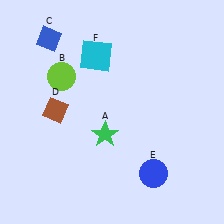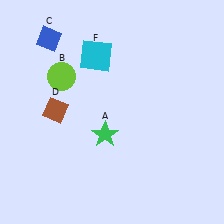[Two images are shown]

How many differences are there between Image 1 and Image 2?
There is 1 difference between the two images.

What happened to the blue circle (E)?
The blue circle (E) was removed in Image 2. It was in the bottom-right area of Image 1.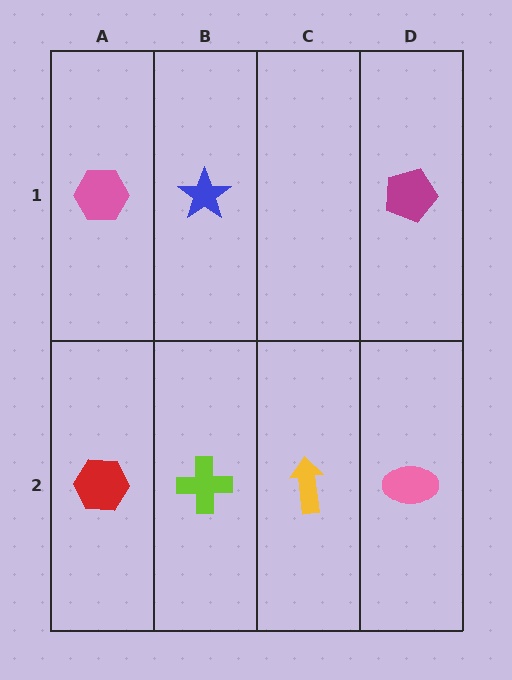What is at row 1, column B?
A blue star.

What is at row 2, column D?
A pink ellipse.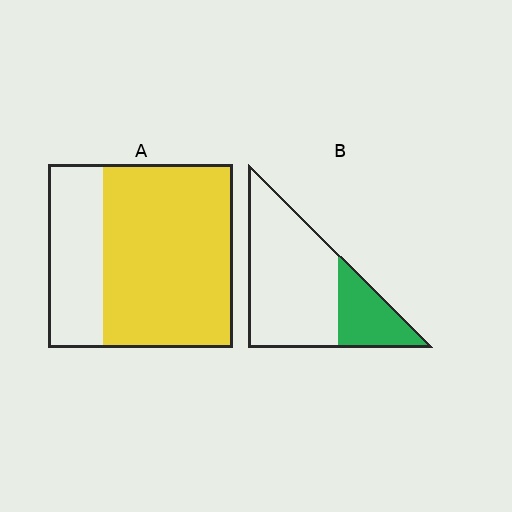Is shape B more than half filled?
No.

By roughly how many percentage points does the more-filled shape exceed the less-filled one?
By roughly 45 percentage points (A over B).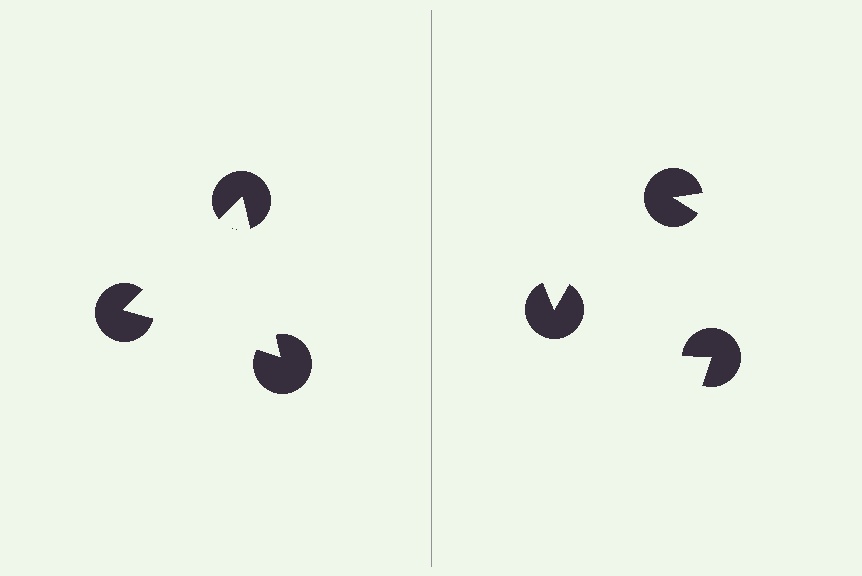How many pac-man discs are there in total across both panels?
6 — 3 on each side.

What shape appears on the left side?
An illusory triangle.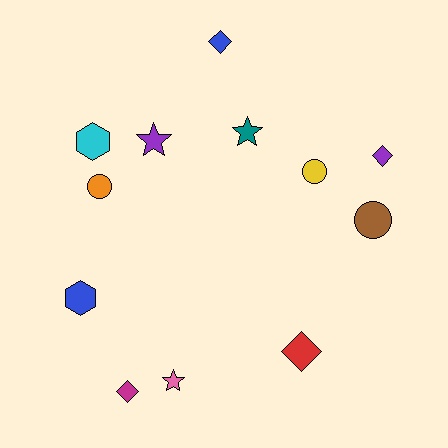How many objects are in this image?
There are 12 objects.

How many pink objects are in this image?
There is 1 pink object.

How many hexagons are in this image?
There are 2 hexagons.